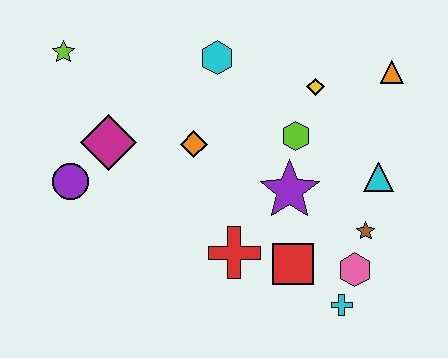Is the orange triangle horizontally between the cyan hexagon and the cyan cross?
No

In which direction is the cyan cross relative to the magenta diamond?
The cyan cross is to the right of the magenta diamond.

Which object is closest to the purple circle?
The magenta diamond is closest to the purple circle.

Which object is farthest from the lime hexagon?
The lime star is farthest from the lime hexagon.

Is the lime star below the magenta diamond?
No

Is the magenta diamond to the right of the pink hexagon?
No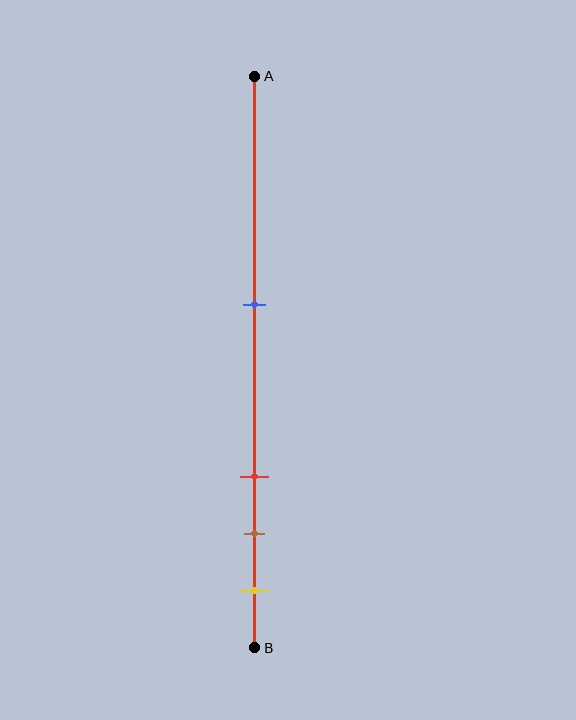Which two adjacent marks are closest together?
The brown and yellow marks are the closest adjacent pair.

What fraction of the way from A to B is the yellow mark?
The yellow mark is approximately 90% (0.9) of the way from A to B.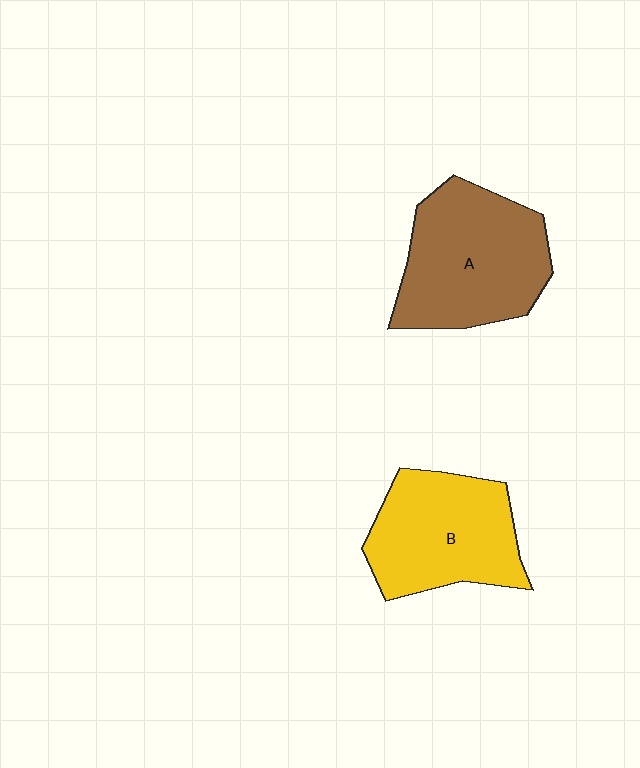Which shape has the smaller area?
Shape B (yellow).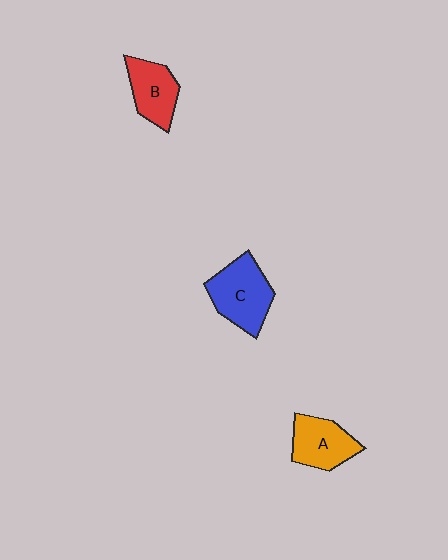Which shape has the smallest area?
Shape B (red).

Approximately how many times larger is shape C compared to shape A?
Approximately 1.3 times.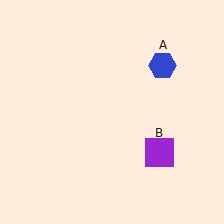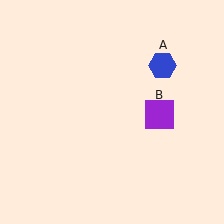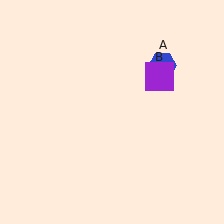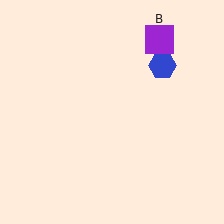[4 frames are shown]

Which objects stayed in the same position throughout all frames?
Blue hexagon (object A) remained stationary.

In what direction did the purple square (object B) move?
The purple square (object B) moved up.